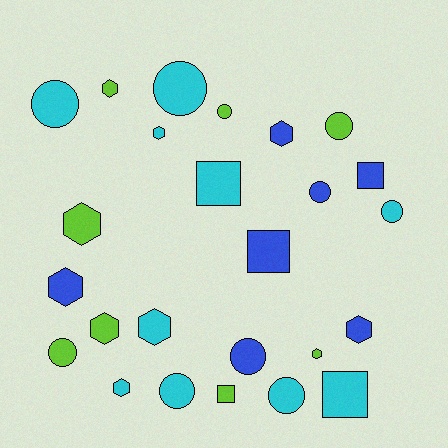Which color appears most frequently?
Cyan, with 10 objects.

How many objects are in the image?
There are 25 objects.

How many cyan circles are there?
There are 5 cyan circles.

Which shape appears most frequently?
Hexagon, with 10 objects.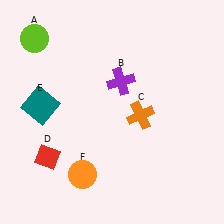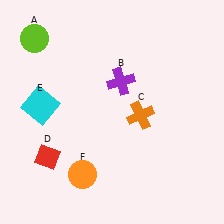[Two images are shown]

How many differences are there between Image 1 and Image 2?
There is 1 difference between the two images.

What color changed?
The square (E) changed from teal in Image 1 to cyan in Image 2.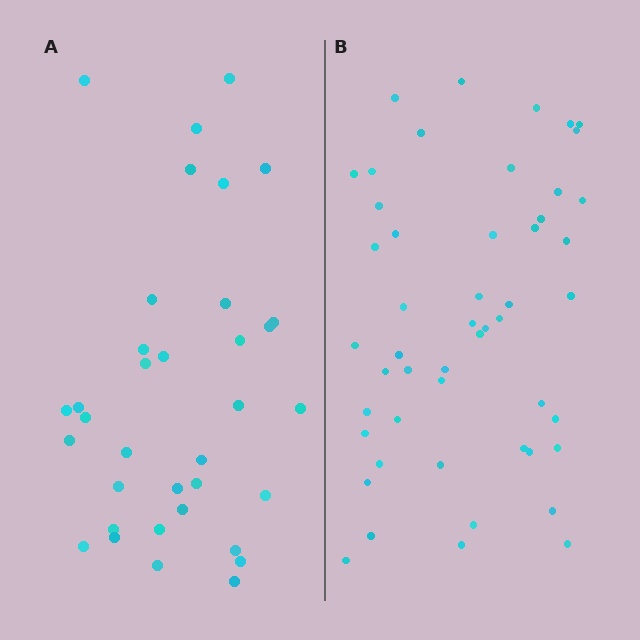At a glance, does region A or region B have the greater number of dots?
Region B (the right region) has more dots.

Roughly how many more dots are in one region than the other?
Region B has approximately 15 more dots than region A.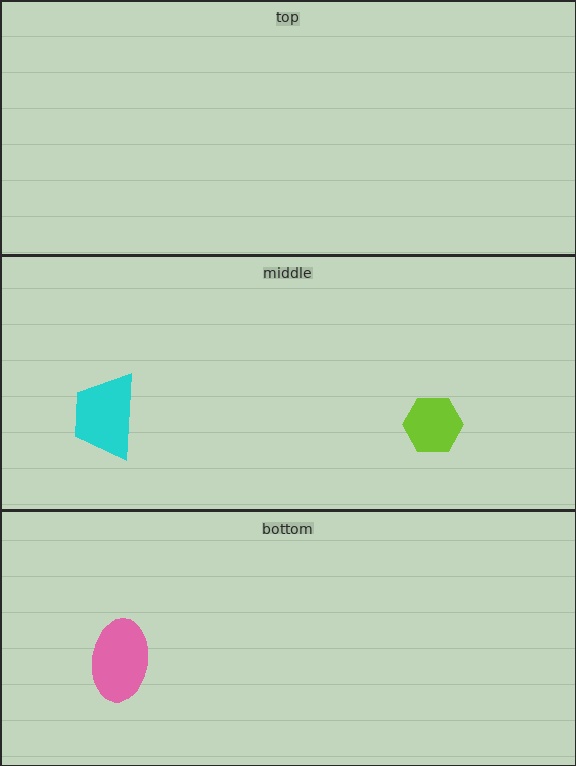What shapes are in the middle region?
The cyan trapezoid, the lime hexagon.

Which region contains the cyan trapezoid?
The middle region.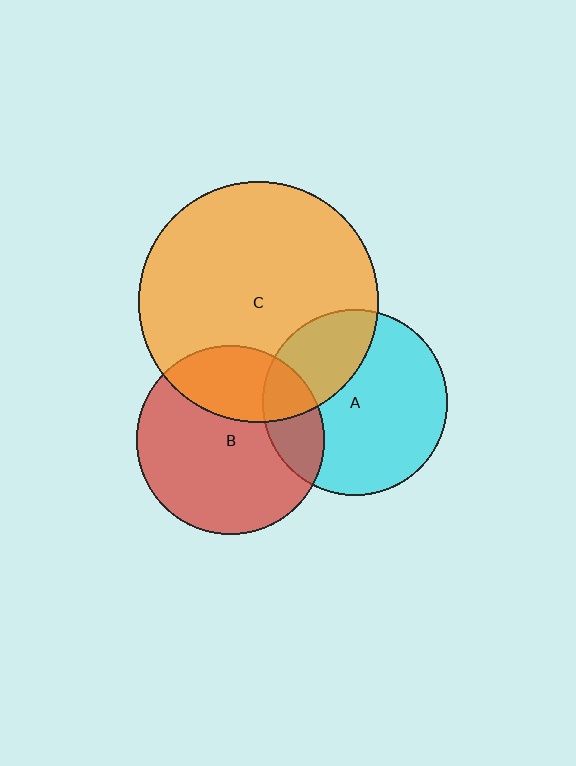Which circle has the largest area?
Circle C (orange).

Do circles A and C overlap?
Yes.